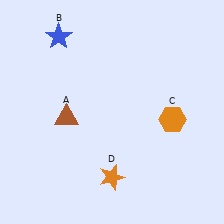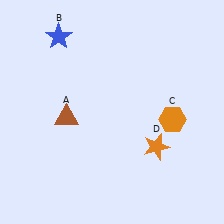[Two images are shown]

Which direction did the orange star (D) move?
The orange star (D) moved right.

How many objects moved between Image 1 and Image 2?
1 object moved between the two images.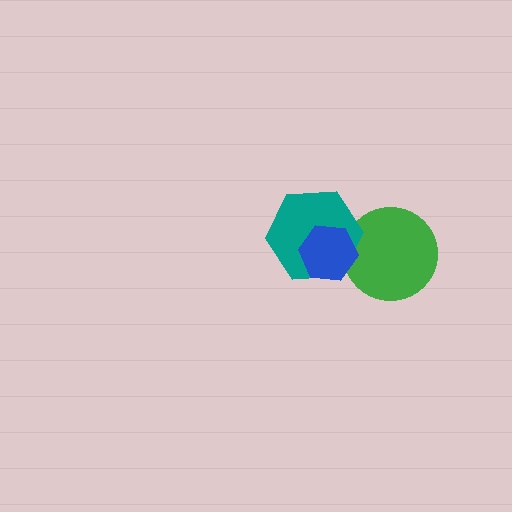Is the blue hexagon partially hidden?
No, no other shape covers it.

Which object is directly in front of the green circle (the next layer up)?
The teal hexagon is directly in front of the green circle.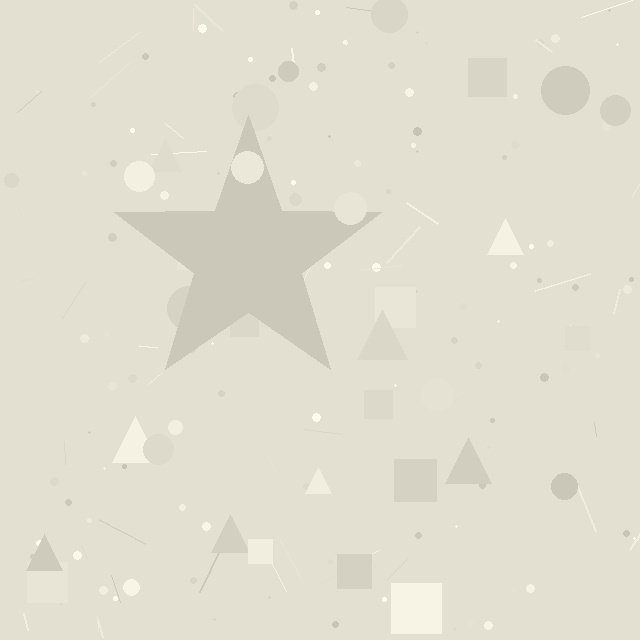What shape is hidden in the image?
A star is hidden in the image.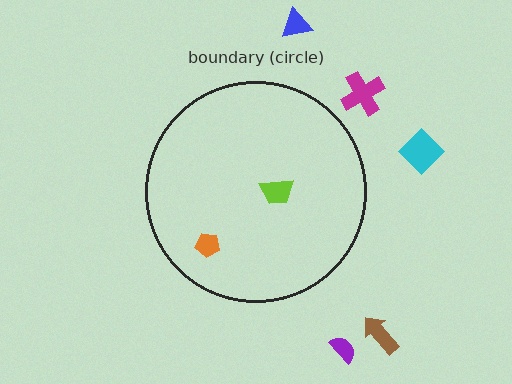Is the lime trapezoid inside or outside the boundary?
Inside.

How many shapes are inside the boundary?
2 inside, 5 outside.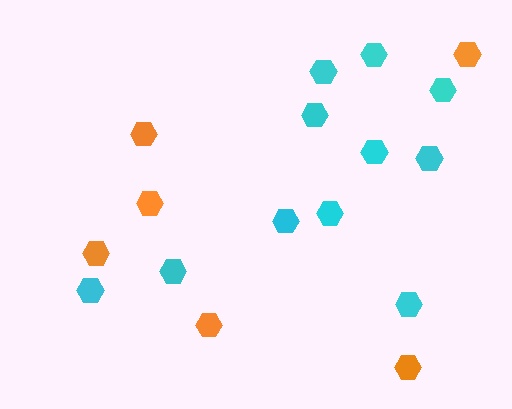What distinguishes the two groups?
There are 2 groups: one group of cyan hexagons (11) and one group of orange hexagons (6).